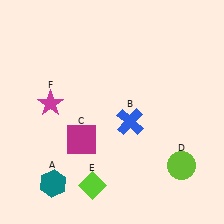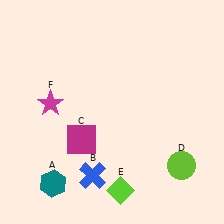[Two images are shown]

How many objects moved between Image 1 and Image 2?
2 objects moved between the two images.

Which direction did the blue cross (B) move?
The blue cross (B) moved down.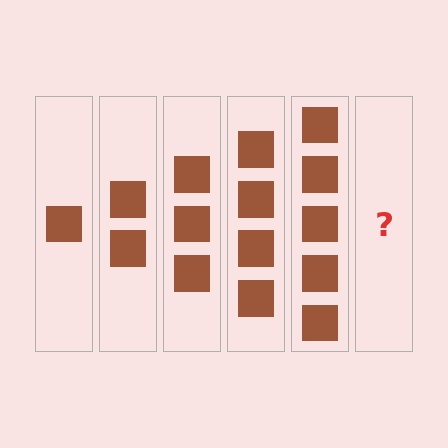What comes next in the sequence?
The next element should be 6 squares.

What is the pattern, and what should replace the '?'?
The pattern is that each step adds one more square. The '?' should be 6 squares.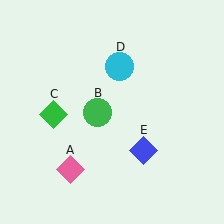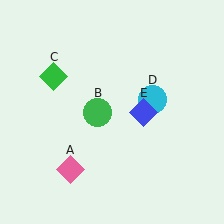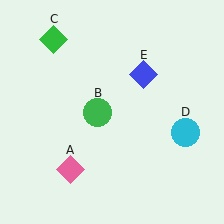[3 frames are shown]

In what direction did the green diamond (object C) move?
The green diamond (object C) moved up.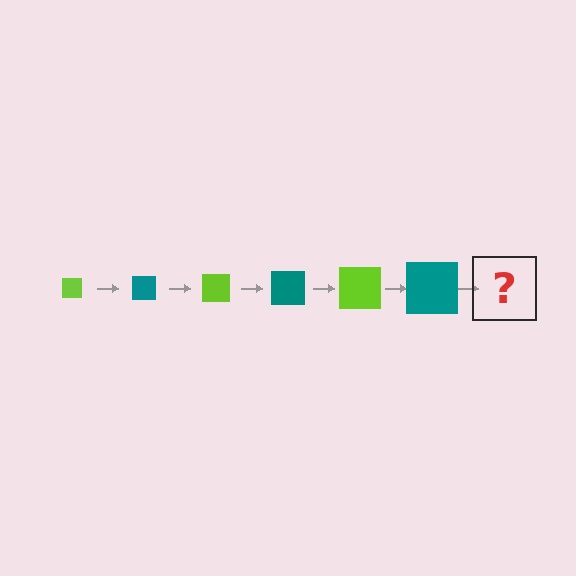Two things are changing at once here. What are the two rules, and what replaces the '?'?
The two rules are that the square grows larger each step and the color cycles through lime and teal. The '?' should be a lime square, larger than the previous one.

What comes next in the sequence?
The next element should be a lime square, larger than the previous one.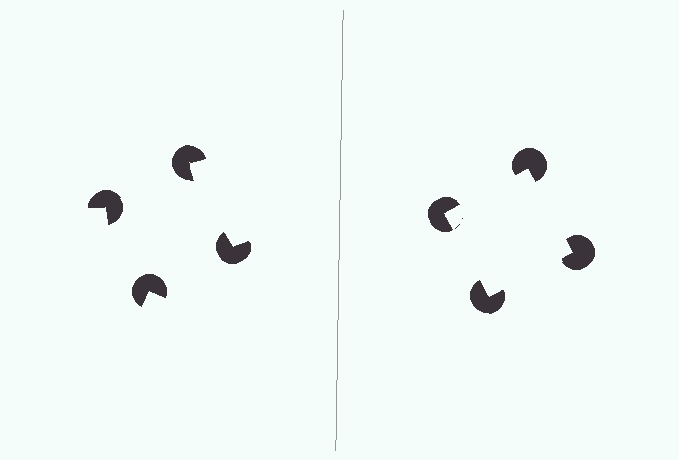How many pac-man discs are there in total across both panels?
8 — 4 on each side.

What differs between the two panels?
The pac-man discs are positioned identically on both sides; only the wedge orientations differ. On the right they align to a square; on the left they are misaligned.